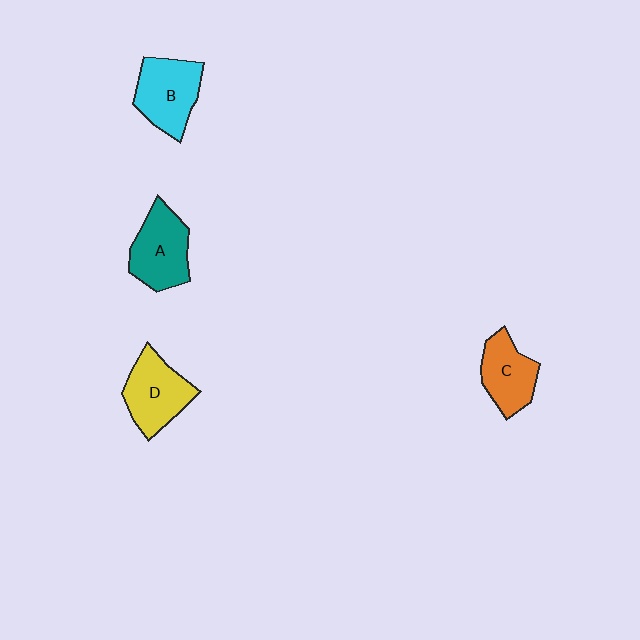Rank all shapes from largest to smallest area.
From largest to smallest: B (cyan), A (teal), D (yellow), C (orange).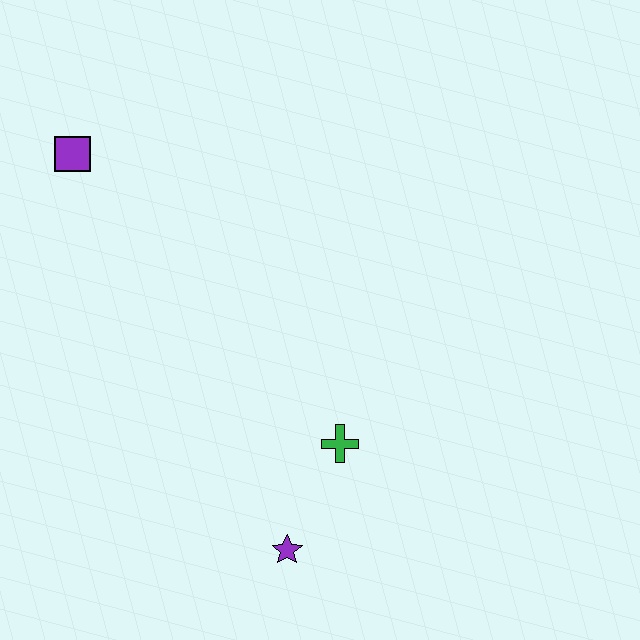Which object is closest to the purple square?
The green cross is closest to the purple square.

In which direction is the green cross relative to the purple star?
The green cross is above the purple star.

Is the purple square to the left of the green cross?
Yes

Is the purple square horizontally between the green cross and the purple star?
No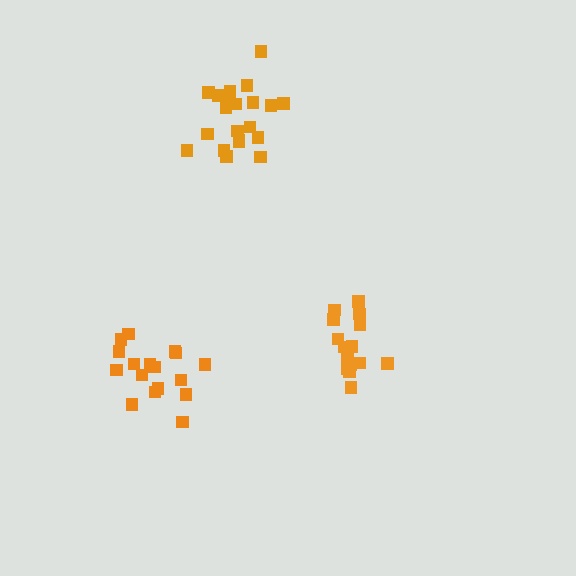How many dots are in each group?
Group 1: 15 dots, Group 2: 18 dots, Group 3: 21 dots (54 total).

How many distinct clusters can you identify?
There are 3 distinct clusters.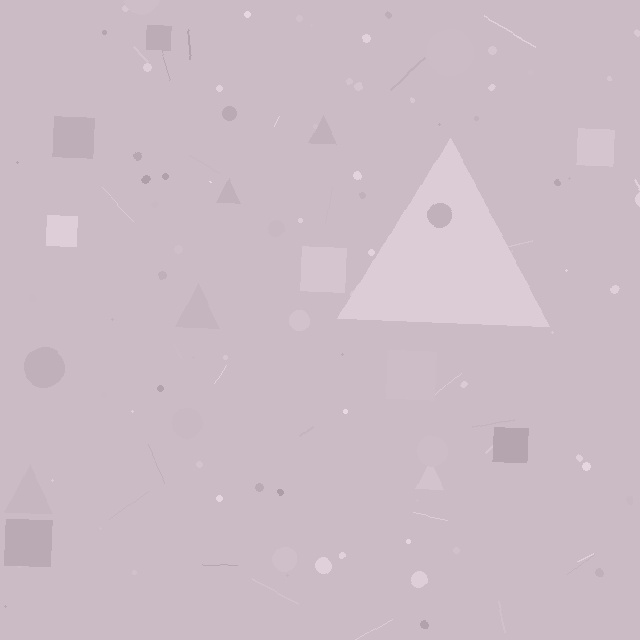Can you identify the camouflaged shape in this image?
The camouflaged shape is a triangle.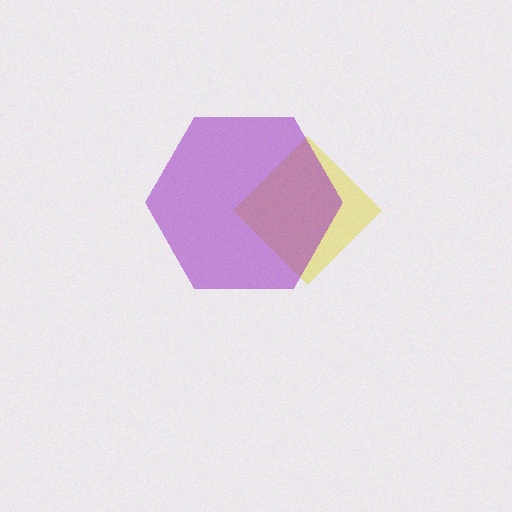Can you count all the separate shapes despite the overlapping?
Yes, there are 2 separate shapes.